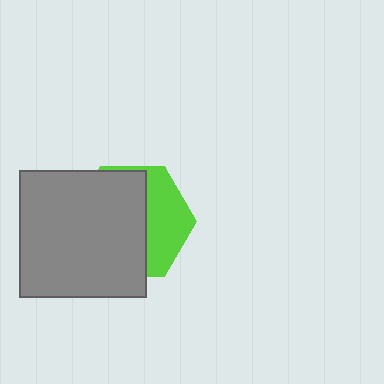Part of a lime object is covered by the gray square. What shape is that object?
It is a hexagon.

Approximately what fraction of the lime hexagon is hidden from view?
Roughly 64% of the lime hexagon is hidden behind the gray square.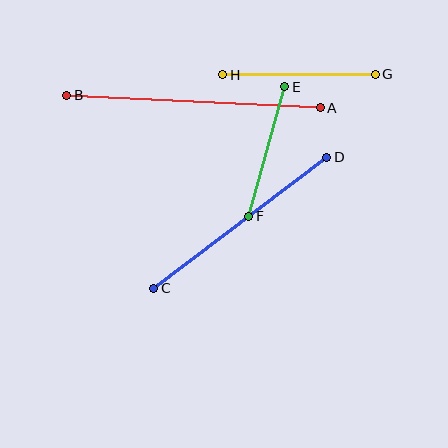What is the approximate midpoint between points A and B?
The midpoint is at approximately (194, 102) pixels.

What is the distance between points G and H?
The distance is approximately 153 pixels.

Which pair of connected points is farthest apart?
Points A and B are farthest apart.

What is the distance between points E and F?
The distance is approximately 134 pixels.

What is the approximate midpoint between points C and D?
The midpoint is at approximately (240, 223) pixels.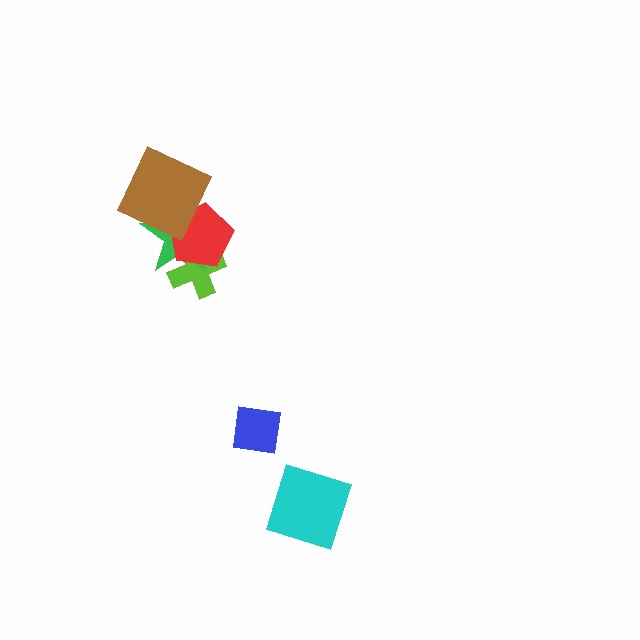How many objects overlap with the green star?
3 objects overlap with the green star.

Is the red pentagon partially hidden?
Yes, it is partially covered by another shape.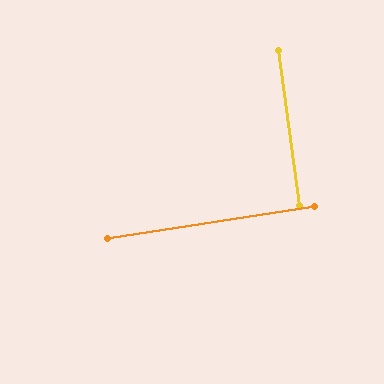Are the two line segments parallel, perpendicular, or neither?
Perpendicular — they meet at approximately 89°.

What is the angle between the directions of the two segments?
Approximately 89 degrees.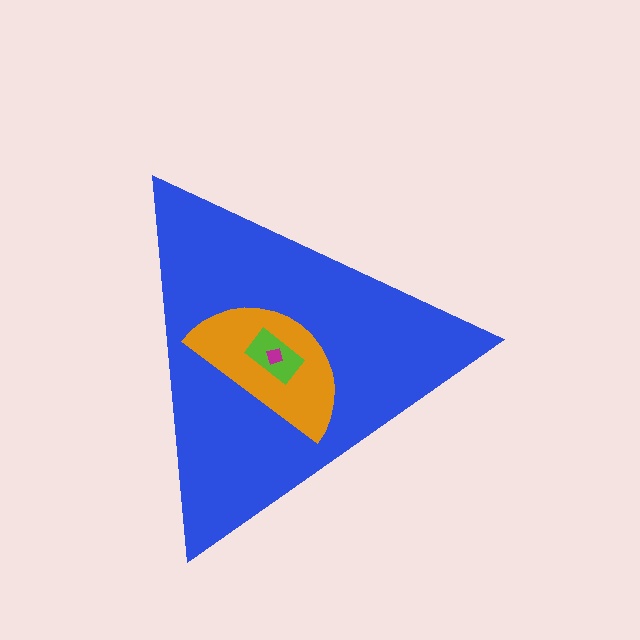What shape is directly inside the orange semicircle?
The lime rectangle.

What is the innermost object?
The magenta square.